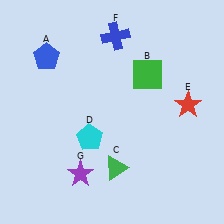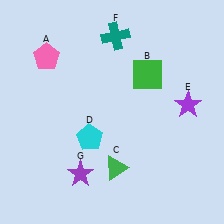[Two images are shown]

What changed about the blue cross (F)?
In Image 1, F is blue. In Image 2, it changed to teal.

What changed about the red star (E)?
In Image 1, E is red. In Image 2, it changed to purple.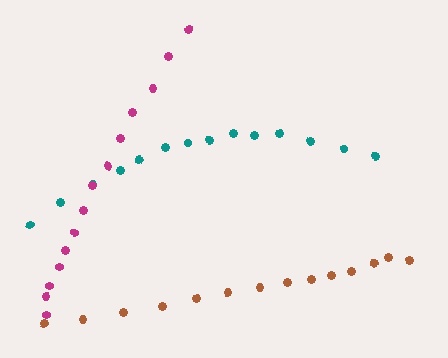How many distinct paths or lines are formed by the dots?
There are 3 distinct paths.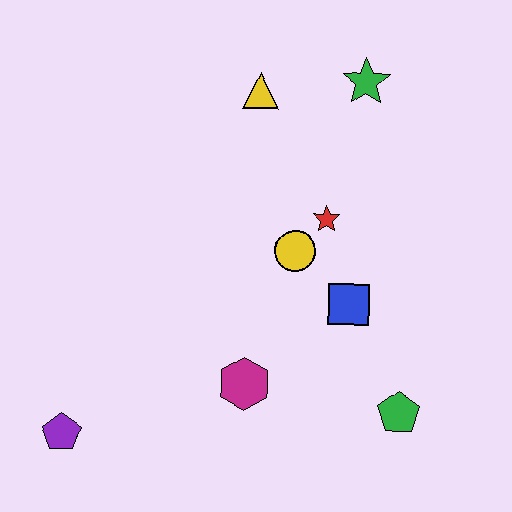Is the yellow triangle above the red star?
Yes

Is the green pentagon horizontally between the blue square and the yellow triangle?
No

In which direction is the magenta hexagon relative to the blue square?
The magenta hexagon is to the left of the blue square.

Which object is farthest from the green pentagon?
The yellow triangle is farthest from the green pentagon.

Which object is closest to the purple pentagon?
The magenta hexagon is closest to the purple pentagon.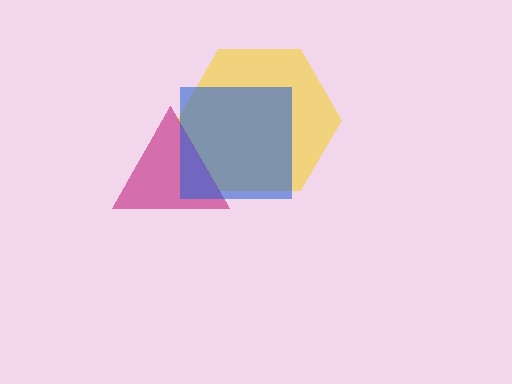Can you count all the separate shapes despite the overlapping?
Yes, there are 3 separate shapes.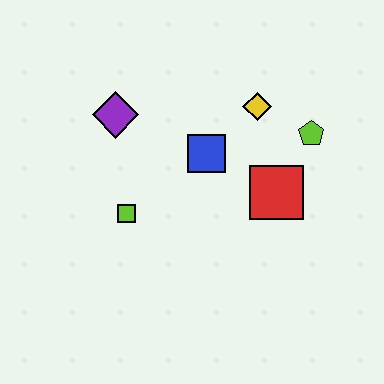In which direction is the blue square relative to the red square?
The blue square is to the left of the red square.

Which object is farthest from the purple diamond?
The lime pentagon is farthest from the purple diamond.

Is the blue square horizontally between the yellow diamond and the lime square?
Yes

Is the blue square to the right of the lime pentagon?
No